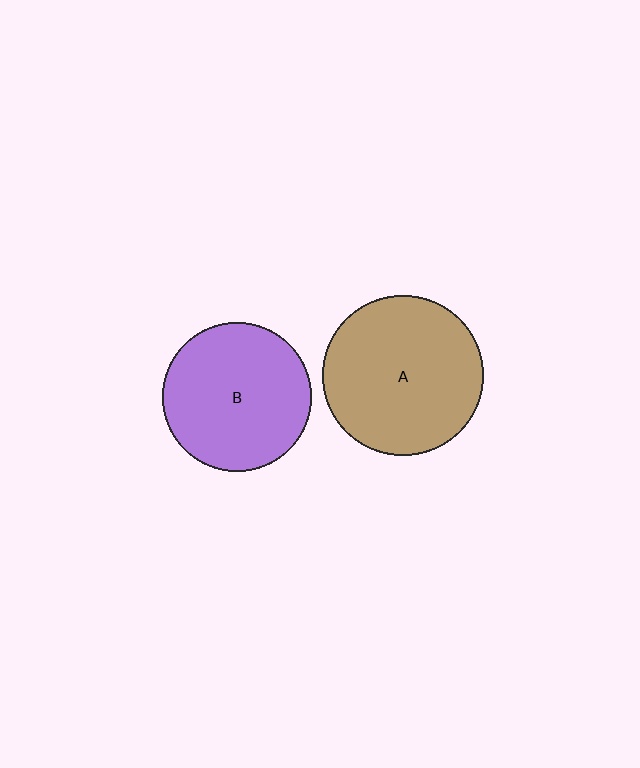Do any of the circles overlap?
No, none of the circles overlap.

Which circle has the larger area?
Circle A (brown).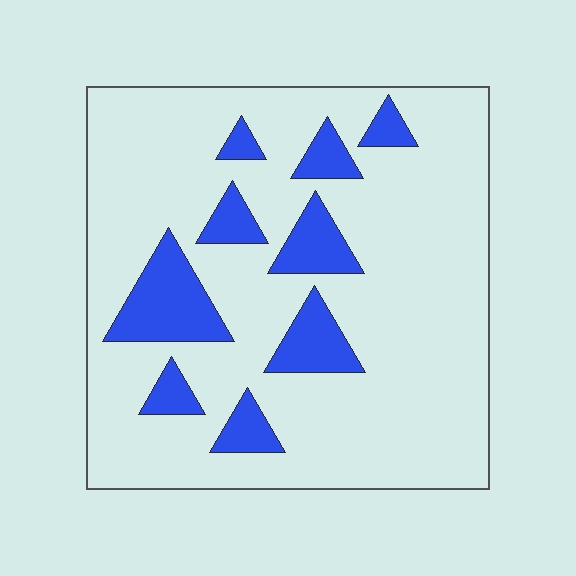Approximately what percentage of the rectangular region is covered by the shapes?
Approximately 20%.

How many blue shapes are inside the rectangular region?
9.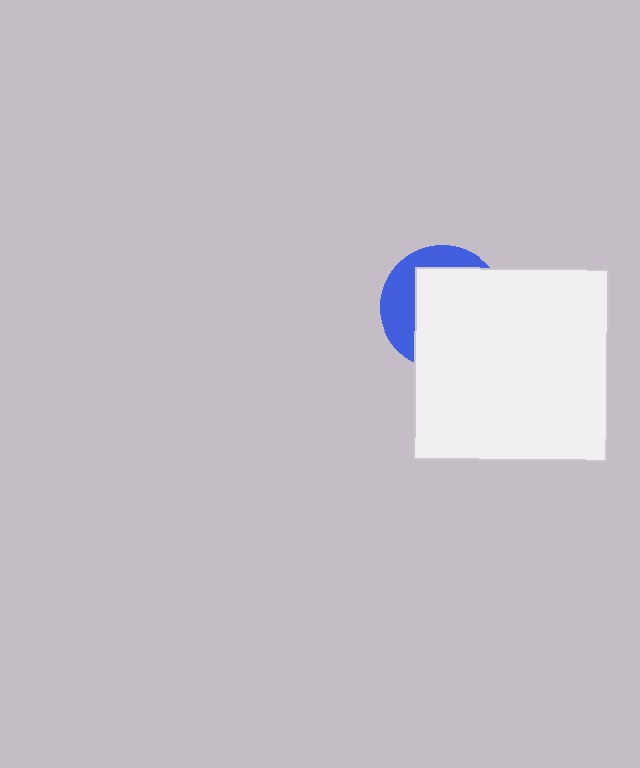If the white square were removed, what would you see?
You would see the complete blue circle.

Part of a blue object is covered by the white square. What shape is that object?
It is a circle.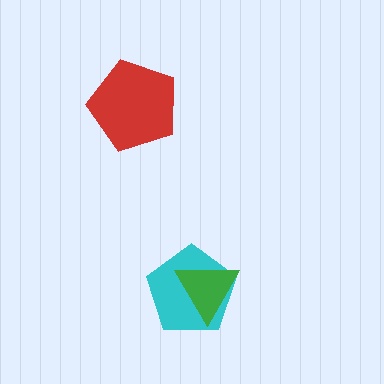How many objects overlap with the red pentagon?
0 objects overlap with the red pentagon.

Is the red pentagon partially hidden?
No, no other shape covers it.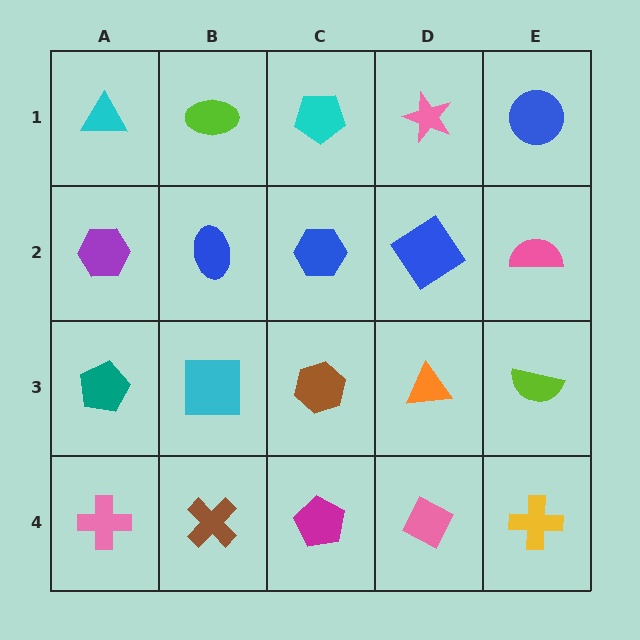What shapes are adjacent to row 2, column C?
A cyan pentagon (row 1, column C), a brown hexagon (row 3, column C), a blue ellipse (row 2, column B), a blue diamond (row 2, column D).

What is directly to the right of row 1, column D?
A blue circle.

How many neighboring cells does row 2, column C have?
4.